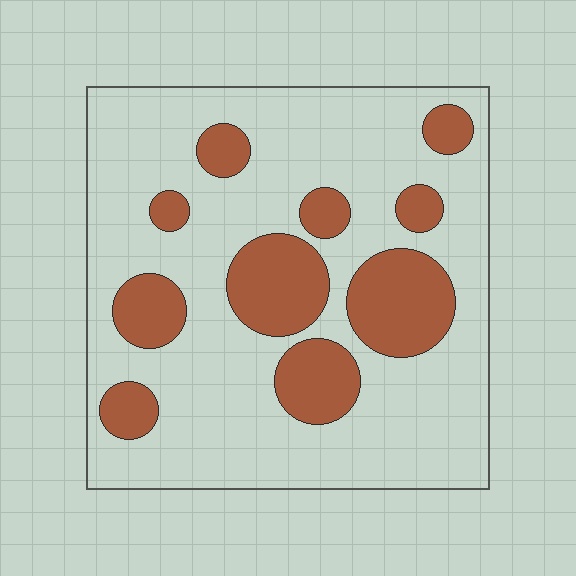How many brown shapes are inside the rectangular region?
10.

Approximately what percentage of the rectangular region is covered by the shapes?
Approximately 25%.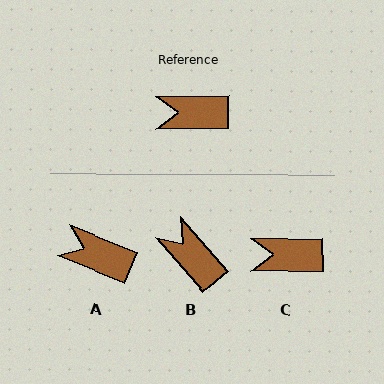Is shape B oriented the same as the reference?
No, it is off by about 51 degrees.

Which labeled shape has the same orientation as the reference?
C.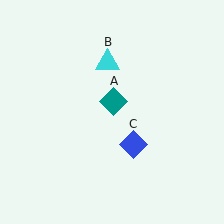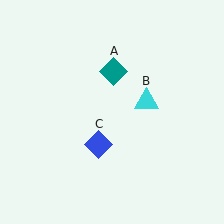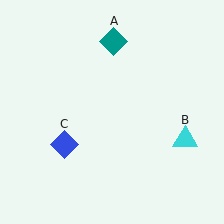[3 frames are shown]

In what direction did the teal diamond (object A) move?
The teal diamond (object A) moved up.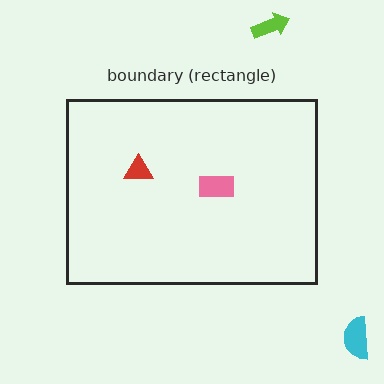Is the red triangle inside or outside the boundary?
Inside.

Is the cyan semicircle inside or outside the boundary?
Outside.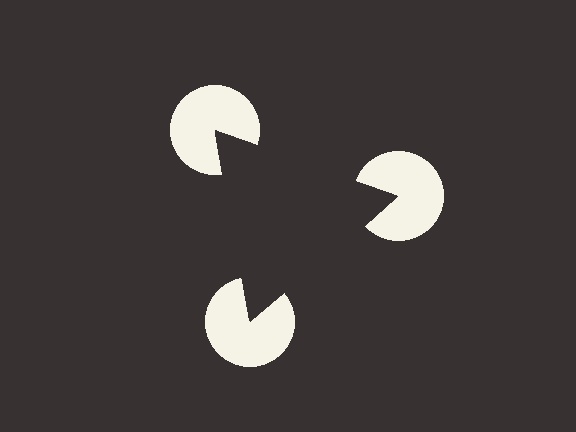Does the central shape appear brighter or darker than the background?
It typically appears slightly darker than the background, even though no actual brightness change is drawn.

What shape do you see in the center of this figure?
An illusory triangle — its edges are inferred from the aligned wedge cuts in the pac-man discs, not physically drawn.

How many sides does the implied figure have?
3 sides.